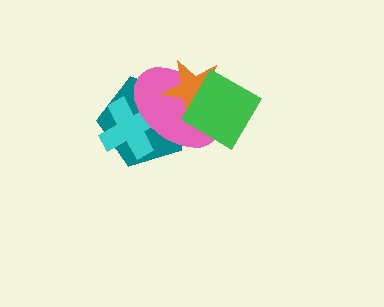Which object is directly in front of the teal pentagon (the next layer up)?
The cyan cross is directly in front of the teal pentagon.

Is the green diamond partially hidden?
No, no other shape covers it.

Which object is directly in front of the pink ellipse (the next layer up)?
The orange star is directly in front of the pink ellipse.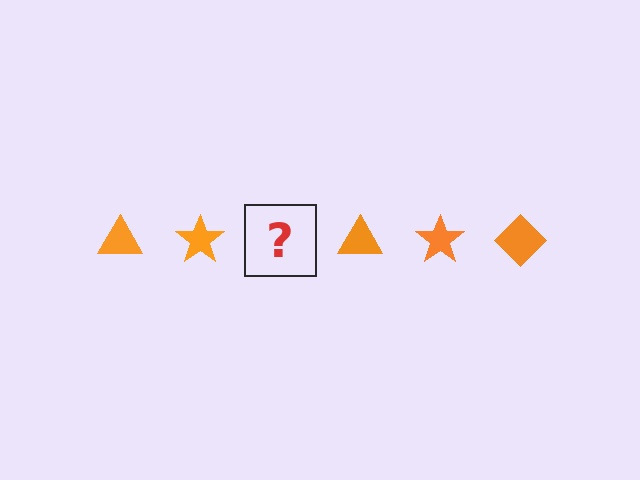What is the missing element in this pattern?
The missing element is an orange diamond.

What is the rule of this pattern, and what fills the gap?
The rule is that the pattern cycles through triangle, star, diamond shapes in orange. The gap should be filled with an orange diamond.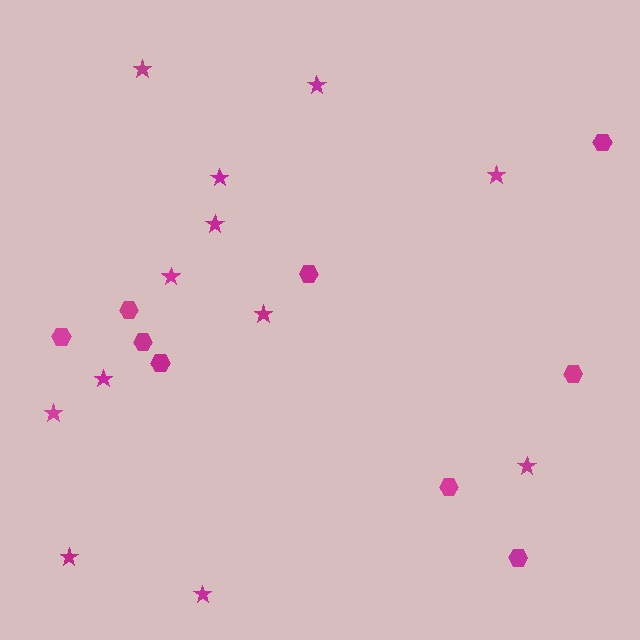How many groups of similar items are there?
There are 2 groups: one group of stars (12) and one group of hexagons (9).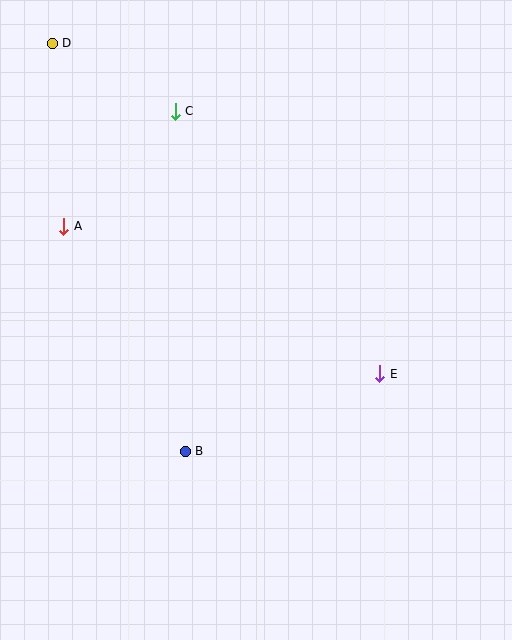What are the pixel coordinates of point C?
Point C is at (175, 111).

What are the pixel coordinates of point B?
Point B is at (185, 451).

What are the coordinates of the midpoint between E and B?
The midpoint between E and B is at (283, 413).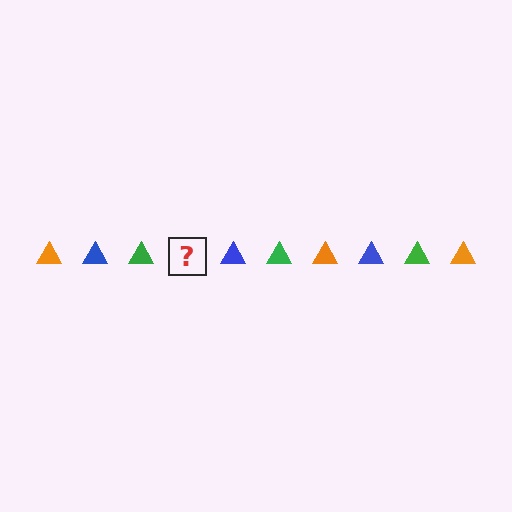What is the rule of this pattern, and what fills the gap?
The rule is that the pattern cycles through orange, blue, green triangles. The gap should be filled with an orange triangle.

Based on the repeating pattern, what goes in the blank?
The blank should be an orange triangle.